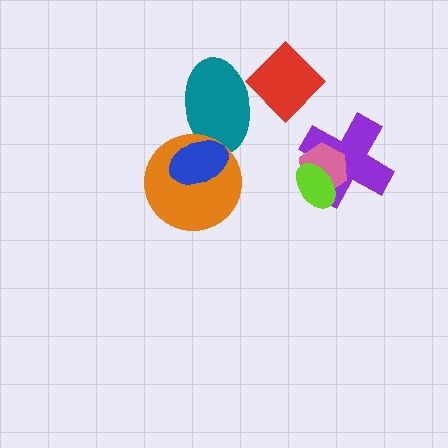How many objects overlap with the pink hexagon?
2 objects overlap with the pink hexagon.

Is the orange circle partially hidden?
Yes, it is partially covered by another shape.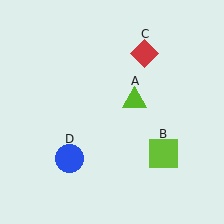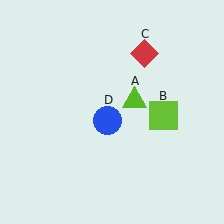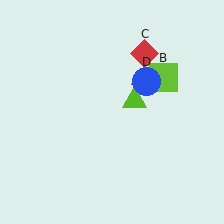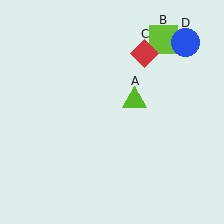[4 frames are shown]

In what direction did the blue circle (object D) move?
The blue circle (object D) moved up and to the right.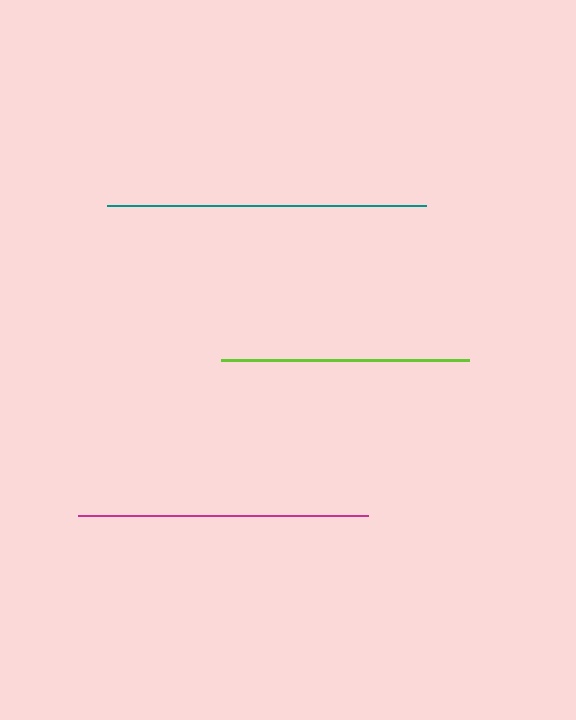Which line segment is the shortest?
The lime line is the shortest at approximately 248 pixels.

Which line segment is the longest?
The teal line is the longest at approximately 318 pixels.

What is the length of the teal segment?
The teal segment is approximately 318 pixels long.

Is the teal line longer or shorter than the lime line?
The teal line is longer than the lime line.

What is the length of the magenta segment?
The magenta segment is approximately 290 pixels long.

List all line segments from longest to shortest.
From longest to shortest: teal, magenta, lime.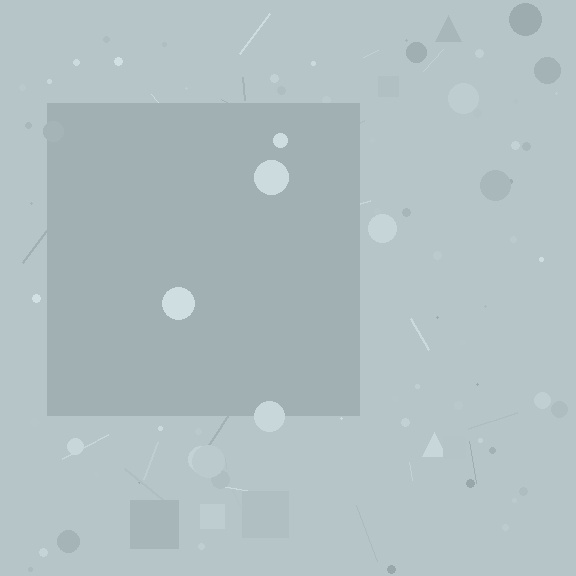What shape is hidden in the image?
A square is hidden in the image.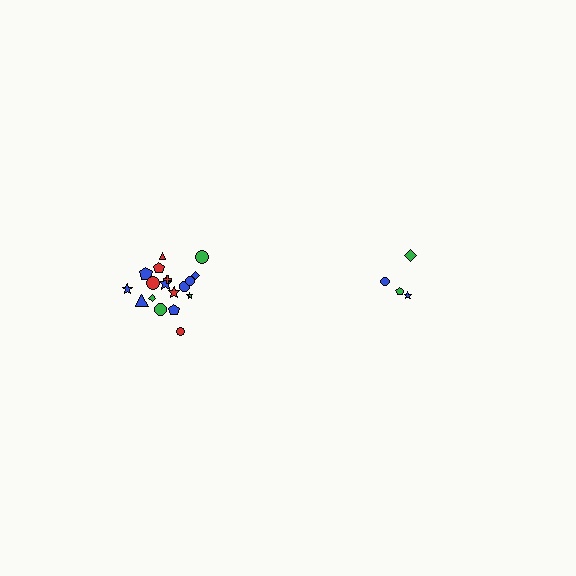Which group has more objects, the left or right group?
The left group.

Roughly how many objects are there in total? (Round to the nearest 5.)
Roughly 20 objects in total.